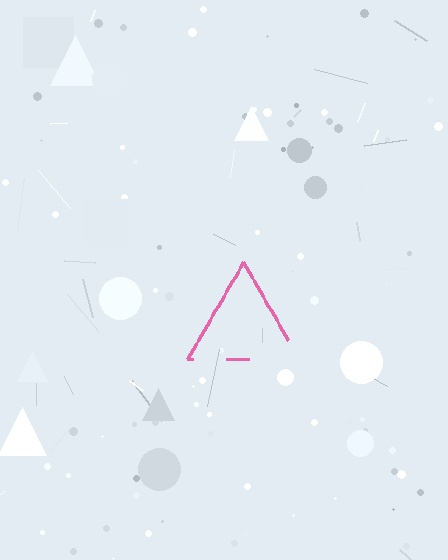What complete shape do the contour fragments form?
The contour fragments form a triangle.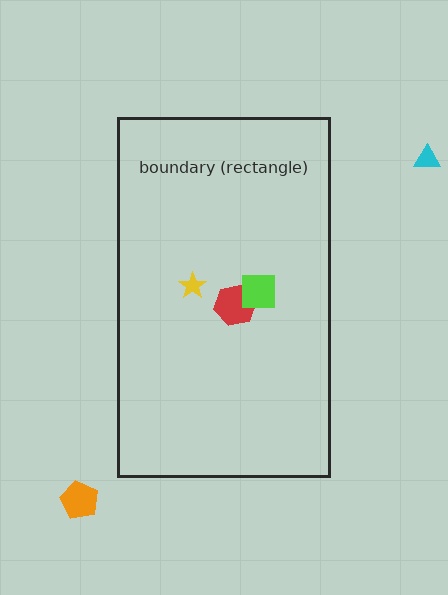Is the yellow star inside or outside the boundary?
Inside.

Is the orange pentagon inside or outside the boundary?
Outside.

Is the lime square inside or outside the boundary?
Inside.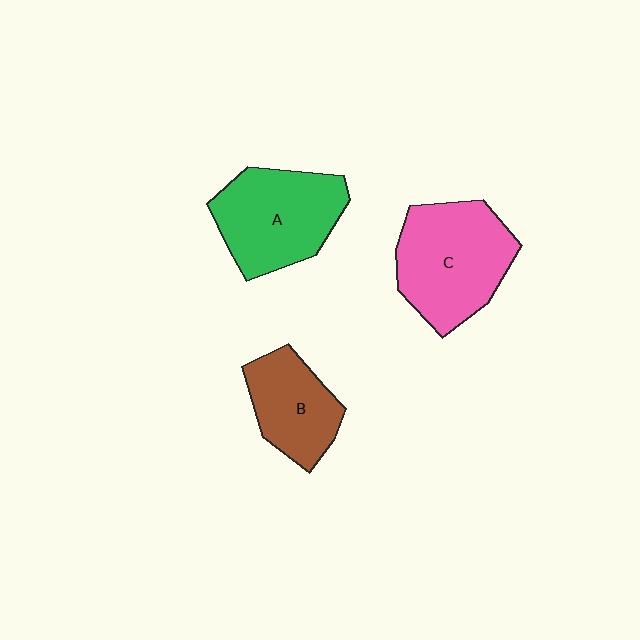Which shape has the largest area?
Shape C (pink).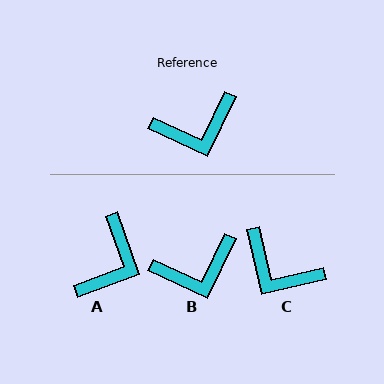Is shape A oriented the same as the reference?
No, it is off by about 45 degrees.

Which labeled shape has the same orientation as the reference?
B.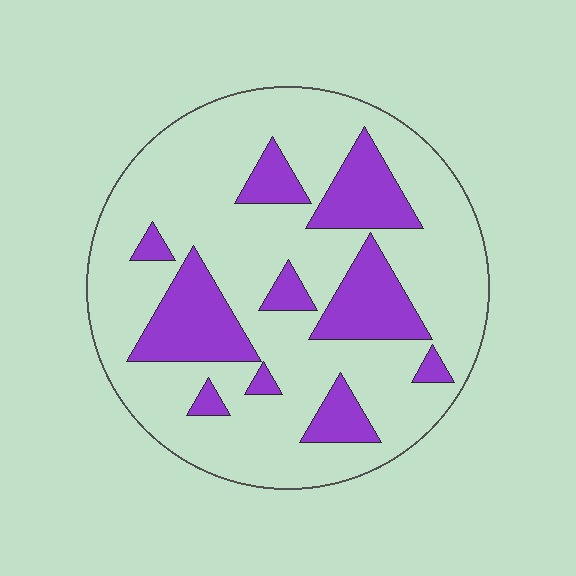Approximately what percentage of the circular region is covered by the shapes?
Approximately 25%.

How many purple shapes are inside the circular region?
10.